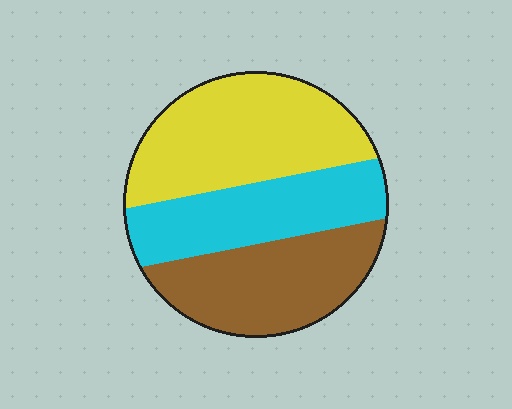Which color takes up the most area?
Yellow, at roughly 40%.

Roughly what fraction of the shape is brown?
Brown covers about 30% of the shape.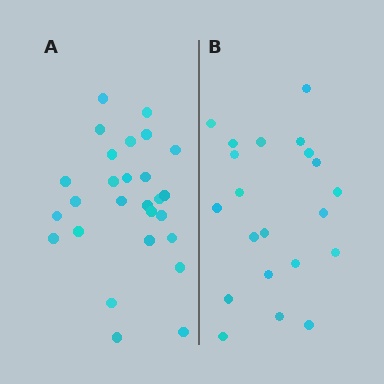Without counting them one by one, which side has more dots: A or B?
Region A (the left region) has more dots.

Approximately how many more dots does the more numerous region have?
Region A has about 6 more dots than region B.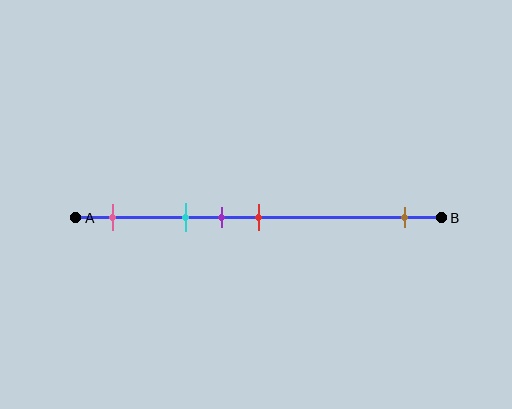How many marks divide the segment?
There are 5 marks dividing the segment.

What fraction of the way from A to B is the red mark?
The red mark is approximately 50% (0.5) of the way from A to B.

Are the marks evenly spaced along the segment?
No, the marks are not evenly spaced.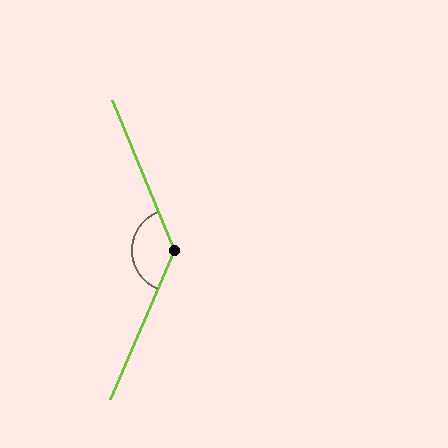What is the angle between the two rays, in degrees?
Approximately 134 degrees.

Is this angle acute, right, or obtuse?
It is obtuse.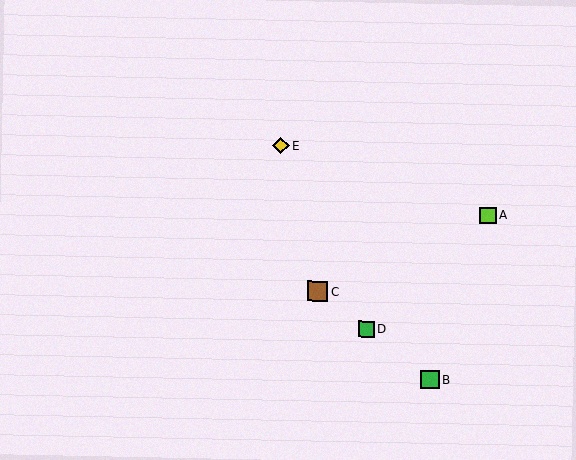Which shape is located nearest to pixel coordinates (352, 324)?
The green square (labeled D) at (367, 329) is nearest to that location.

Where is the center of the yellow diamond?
The center of the yellow diamond is at (281, 146).